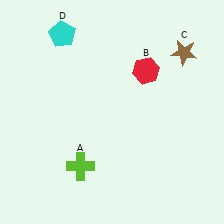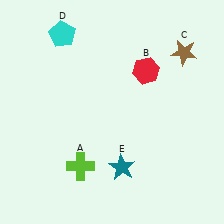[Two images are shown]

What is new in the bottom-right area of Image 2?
A teal star (E) was added in the bottom-right area of Image 2.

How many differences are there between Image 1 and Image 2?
There is 1 difference between the two images.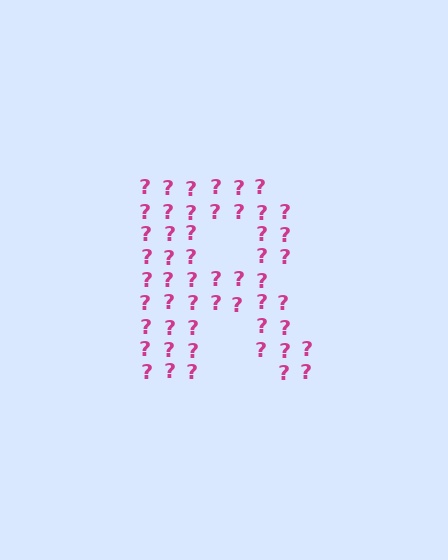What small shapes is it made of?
It is made of small question marks.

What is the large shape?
The large shape is the letter R.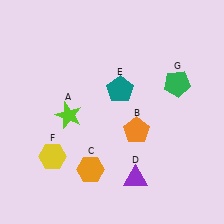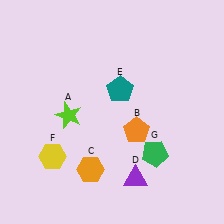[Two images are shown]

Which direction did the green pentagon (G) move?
The green pentagon (G) moved down.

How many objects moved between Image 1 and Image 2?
1 object moved between the two images.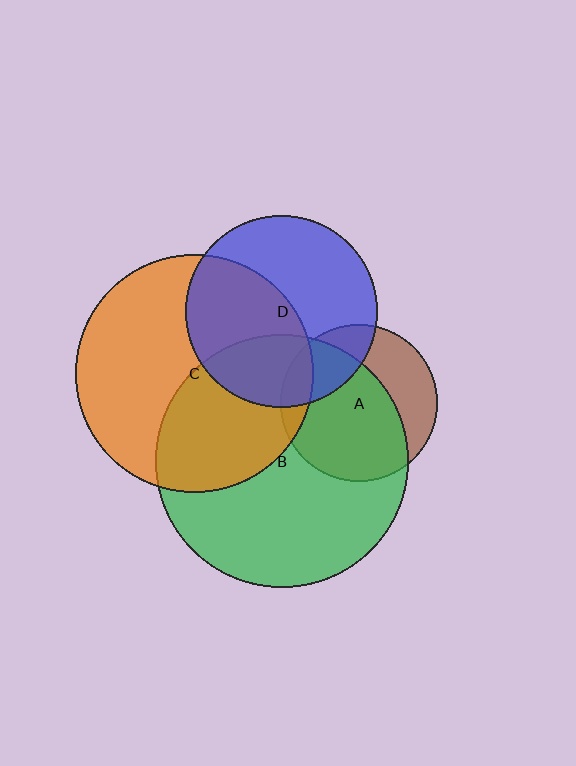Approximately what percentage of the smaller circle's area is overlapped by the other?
Approximately 30%.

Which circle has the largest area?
Circle B (green).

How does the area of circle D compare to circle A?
Approximately 1.5 times.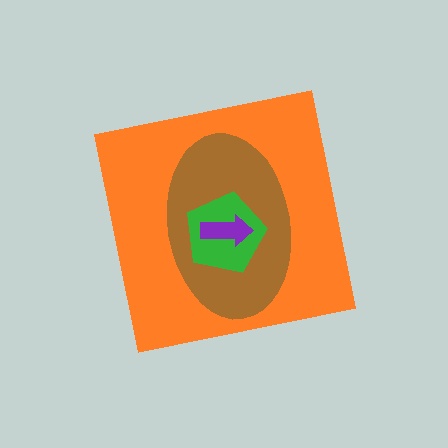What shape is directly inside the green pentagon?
The purple arrow.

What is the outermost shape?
The orange square.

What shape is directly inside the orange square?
The brown ellipse.